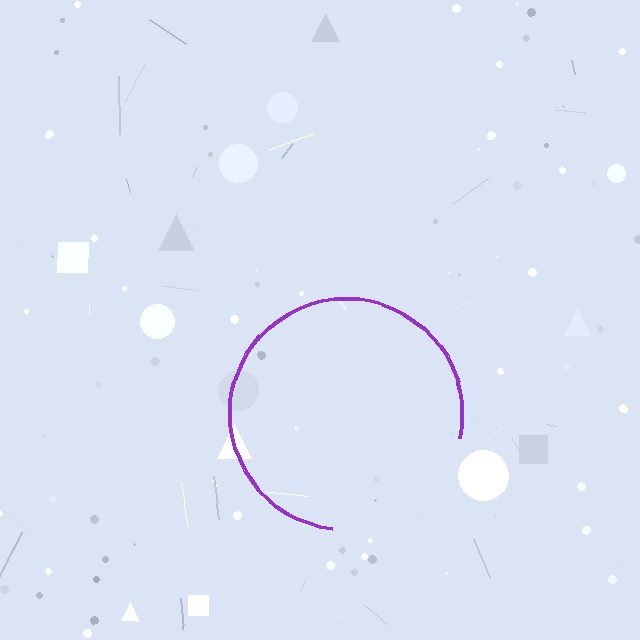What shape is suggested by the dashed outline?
The dashed outline suggests a circle.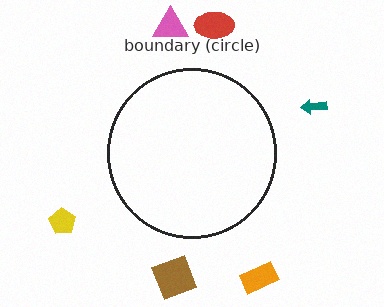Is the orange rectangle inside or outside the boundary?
Outside.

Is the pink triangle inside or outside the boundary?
Outside.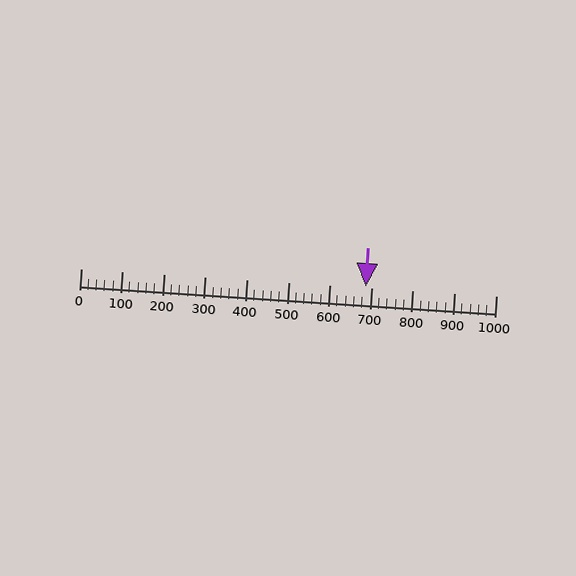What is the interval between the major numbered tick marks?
The major tick marks are spaced 100 units apart.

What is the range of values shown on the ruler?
The ruler shows values from 0 to 1000.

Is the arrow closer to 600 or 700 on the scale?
The arrow is closer to 700.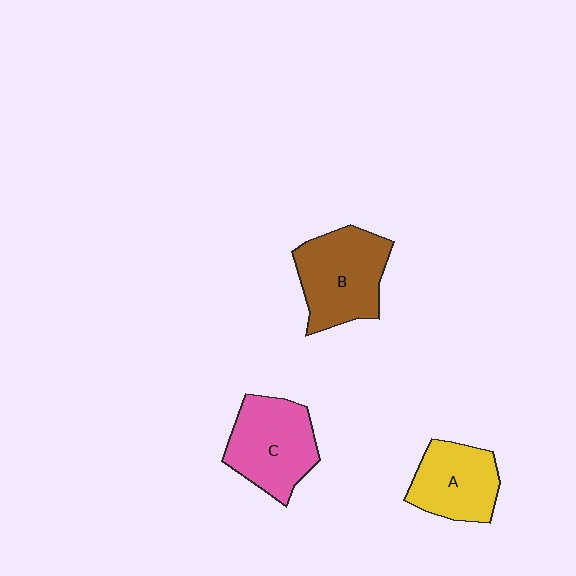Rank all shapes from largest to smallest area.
From largest to smallest: B (brown), C (pink), A (yellow).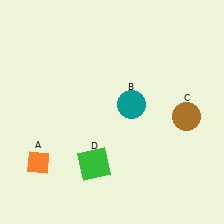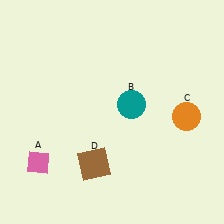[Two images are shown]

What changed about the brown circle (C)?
In Image 1, C is brown. In Image 2, it changed to orange.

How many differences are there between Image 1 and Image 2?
There are 3 differences between the two images.